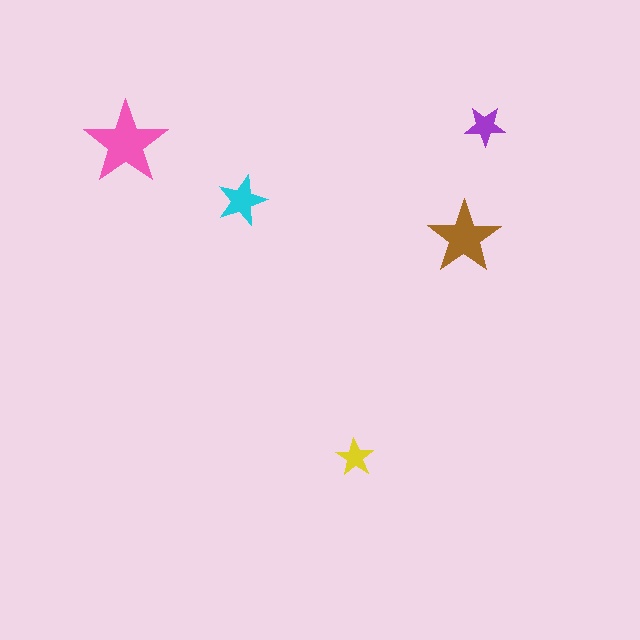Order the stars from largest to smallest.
the pink one, the brown one, the cyan one, the purple one, the yellow one.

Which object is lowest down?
The yellow star is bottommost.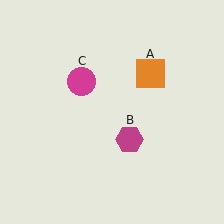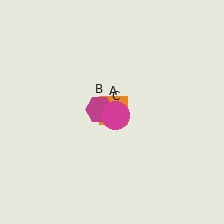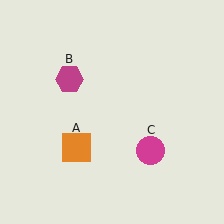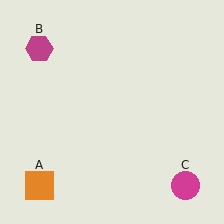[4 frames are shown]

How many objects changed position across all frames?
3 objects changed position: orange square (object A), magenta hexagon (object B), magenta circle (object C).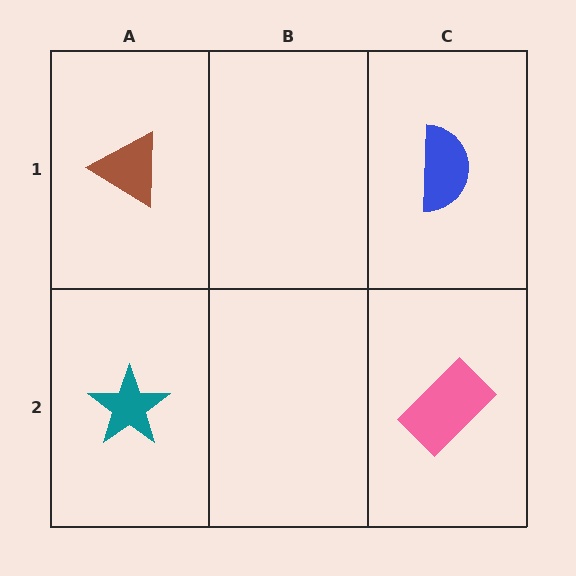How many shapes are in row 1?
2 shapes.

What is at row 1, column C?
A blue semicircle.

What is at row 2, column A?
A teal star.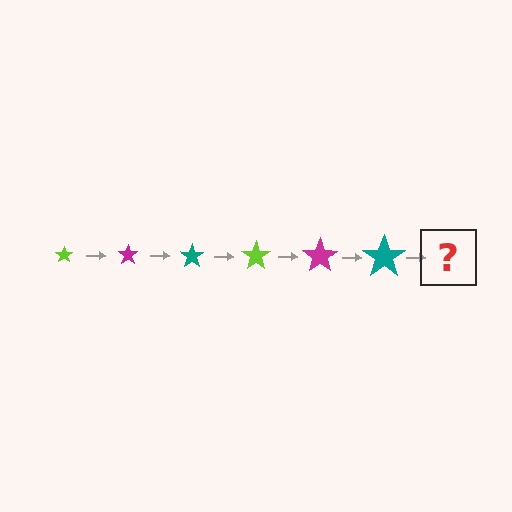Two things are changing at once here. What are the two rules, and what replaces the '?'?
The two rules are that the star grows larger each step and the color cycles through lime, magenta, and teal. The '?' should be a lime star, larger than the previous one.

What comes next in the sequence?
The next element should be a lime star, larger than the previous one.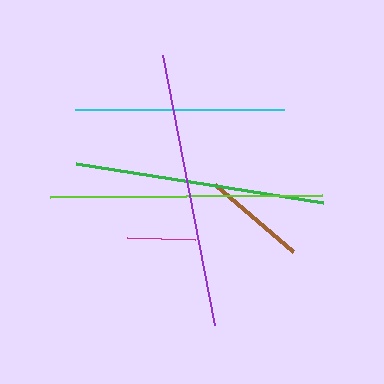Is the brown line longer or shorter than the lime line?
The lime line is longer than the brown line.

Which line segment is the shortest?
The magenta line is the shortest at approximately 68 pixels.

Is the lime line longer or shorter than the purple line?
The purple line is longer than the lime line.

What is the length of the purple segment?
The purple segment is approximately 275 pixels long.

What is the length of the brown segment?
The brown segment is approximately 102 pixels long.